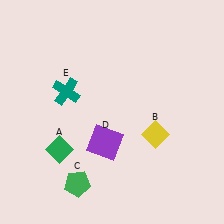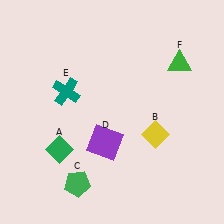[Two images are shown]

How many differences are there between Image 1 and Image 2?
There is 1 difference between the two images.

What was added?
A green triangle (F) was added in Image 2.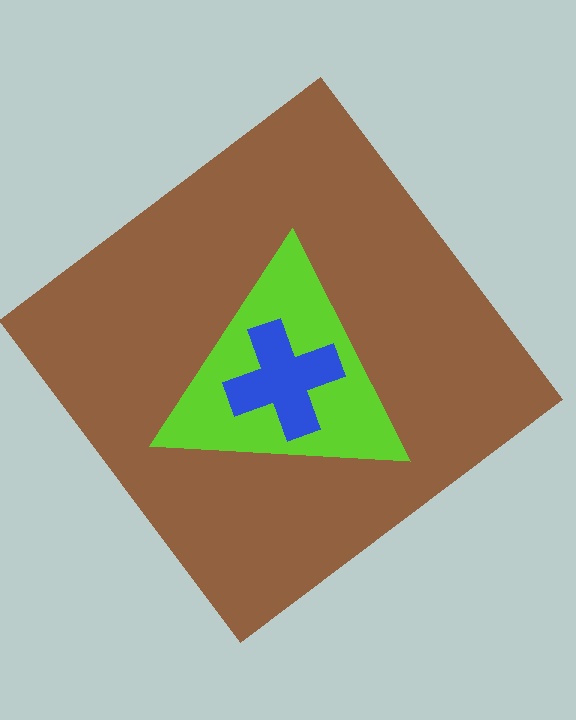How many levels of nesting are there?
3.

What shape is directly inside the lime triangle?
The blue cross.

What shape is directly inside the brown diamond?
The lime triangle.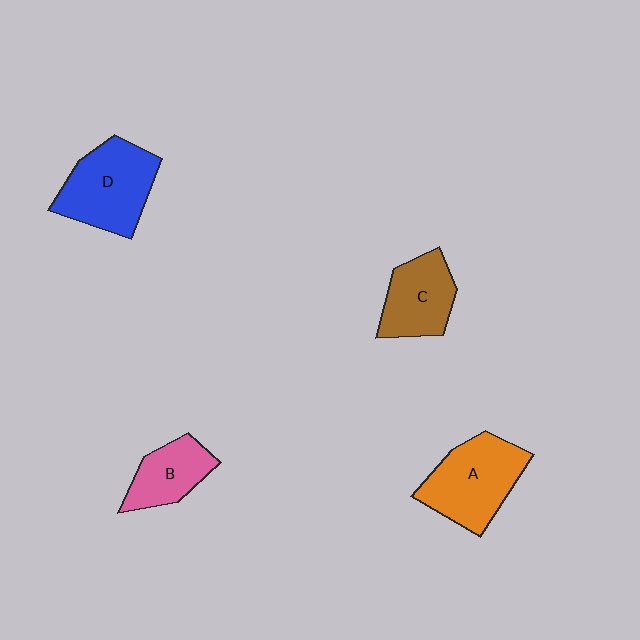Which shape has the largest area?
Shape D (blue).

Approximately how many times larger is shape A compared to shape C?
Approximately 1.3 times.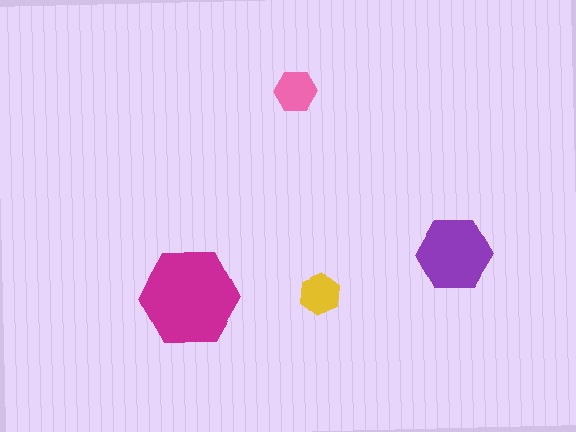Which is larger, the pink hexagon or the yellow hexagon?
The pink one.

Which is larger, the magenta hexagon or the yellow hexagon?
The magenta one.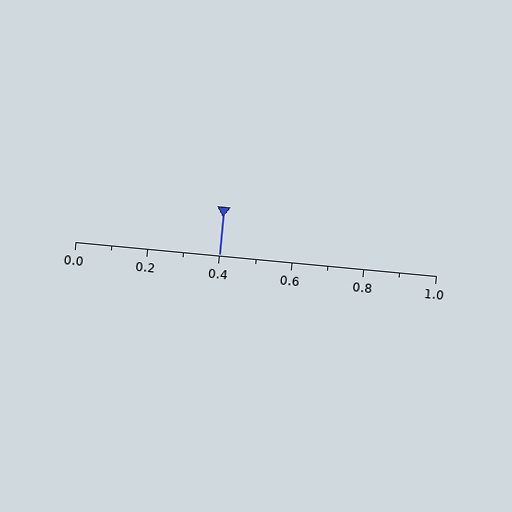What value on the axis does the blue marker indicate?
The marker indicates approximately 0.4.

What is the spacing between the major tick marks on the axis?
The major ticks are spaced 0.2 apart.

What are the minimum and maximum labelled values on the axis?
The axis runs from 0.0 to 1.0.